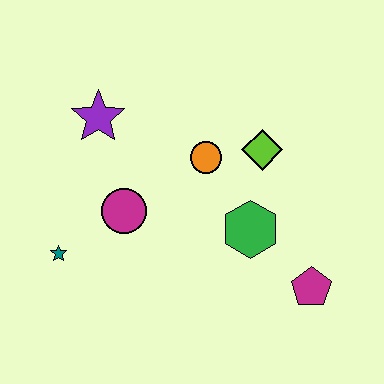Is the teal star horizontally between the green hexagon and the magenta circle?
No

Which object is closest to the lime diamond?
The orange circle is closest to the lime diamond.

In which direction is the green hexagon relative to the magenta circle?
The green hexagon is to the right of the magenta circle.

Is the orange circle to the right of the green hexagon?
No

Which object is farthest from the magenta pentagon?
The purple star is farthest from the magenta pentagon.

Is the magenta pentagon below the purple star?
Yes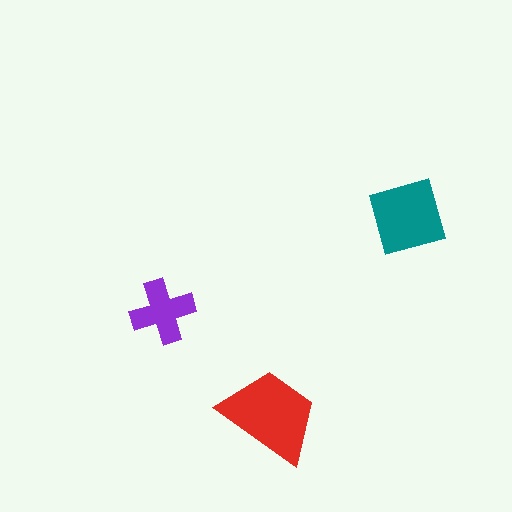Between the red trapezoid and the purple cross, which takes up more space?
The red trapezoid.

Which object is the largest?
The red trapezoid.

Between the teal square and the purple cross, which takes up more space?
The teal square.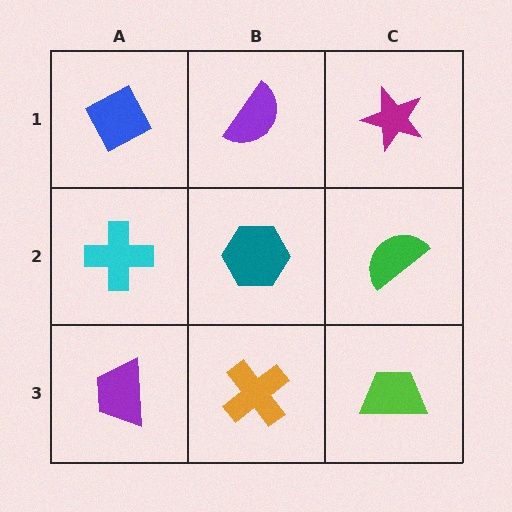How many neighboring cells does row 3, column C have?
2.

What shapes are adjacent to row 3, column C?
A green semicircle (row 2, column C), an orange cross (row 3, column B).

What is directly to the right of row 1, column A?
A purple semicircle.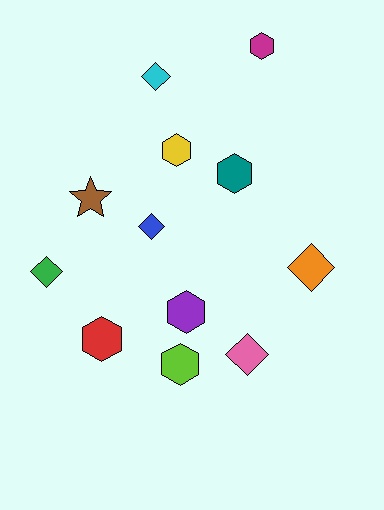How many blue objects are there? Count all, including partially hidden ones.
There is 1 blue object.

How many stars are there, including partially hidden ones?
There is 1 star.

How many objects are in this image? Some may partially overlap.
There are 12 objects.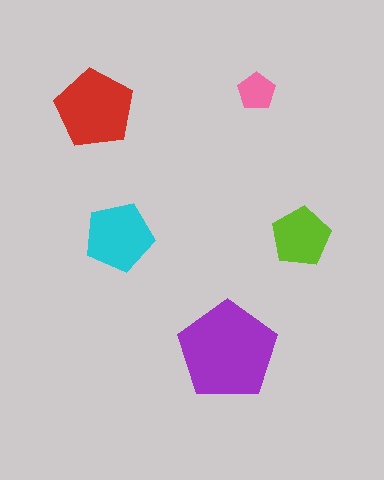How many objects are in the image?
There are 5 objects in the image.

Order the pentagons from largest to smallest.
the purple one, the red one, the cyan one, the lime one, the pink one.